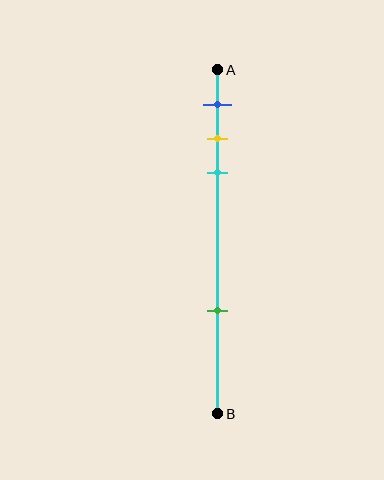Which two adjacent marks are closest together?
The yellow and cyan marks are the closest adjacent pair.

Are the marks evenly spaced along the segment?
No, the marks are not evenly spaced.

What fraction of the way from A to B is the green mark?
The green mark is approximately 70% (0.7) of the way from A to B.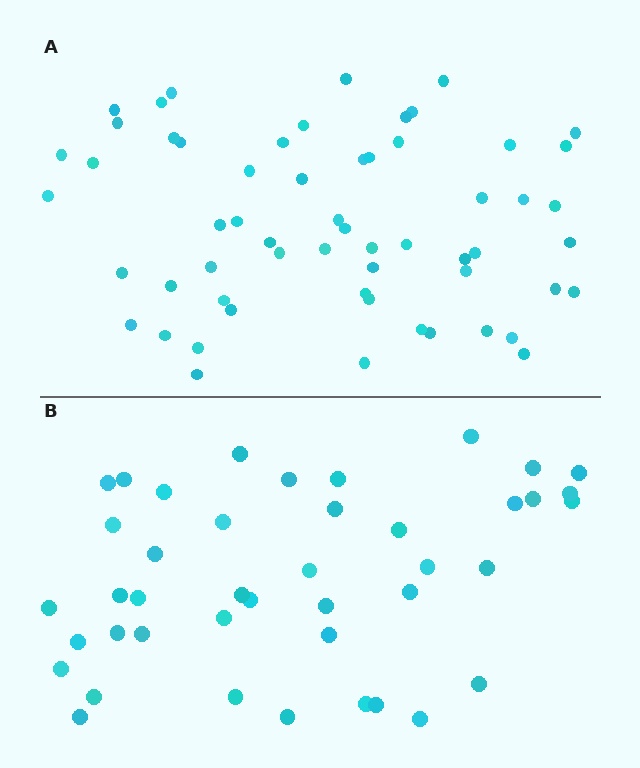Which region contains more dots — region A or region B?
Region A (the top region) has more dots.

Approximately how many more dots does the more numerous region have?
Region A has approximately 15 more dots than region B.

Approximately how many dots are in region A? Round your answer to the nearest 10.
About 60 dots. (The exact count is 59, which rounds to 60.)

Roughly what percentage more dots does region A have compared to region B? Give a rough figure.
About 40% more.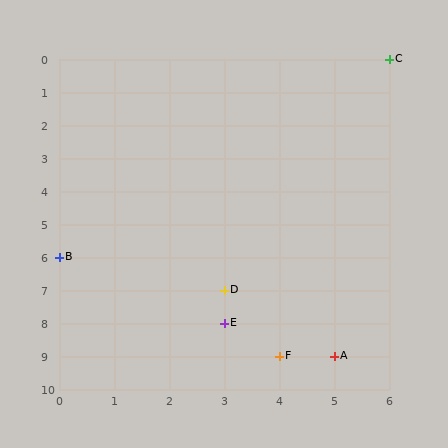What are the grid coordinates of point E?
Point E is at grid coordinates (3, 8).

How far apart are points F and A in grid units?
Points F and A are 1 column apart.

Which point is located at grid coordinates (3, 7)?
Point D is at (3, 7).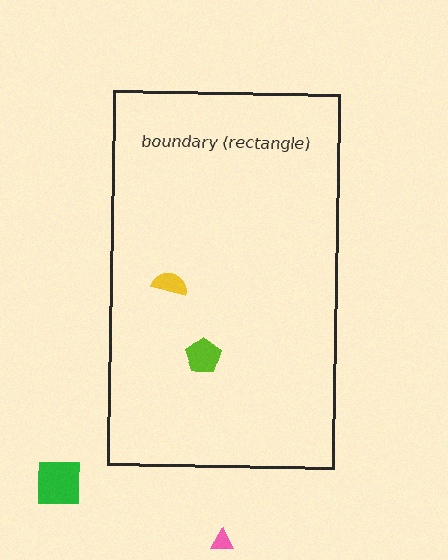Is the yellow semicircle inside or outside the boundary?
Inside.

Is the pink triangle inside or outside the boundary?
Outside.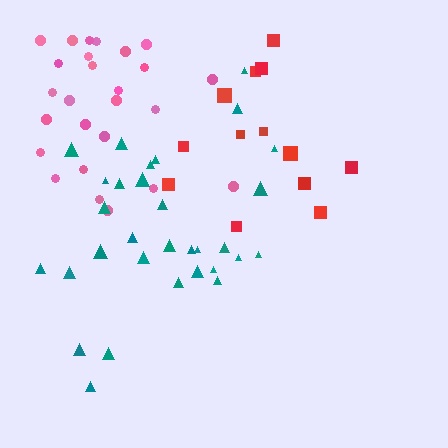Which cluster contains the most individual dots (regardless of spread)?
Teal (31).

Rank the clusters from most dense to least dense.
pink, teal, red.